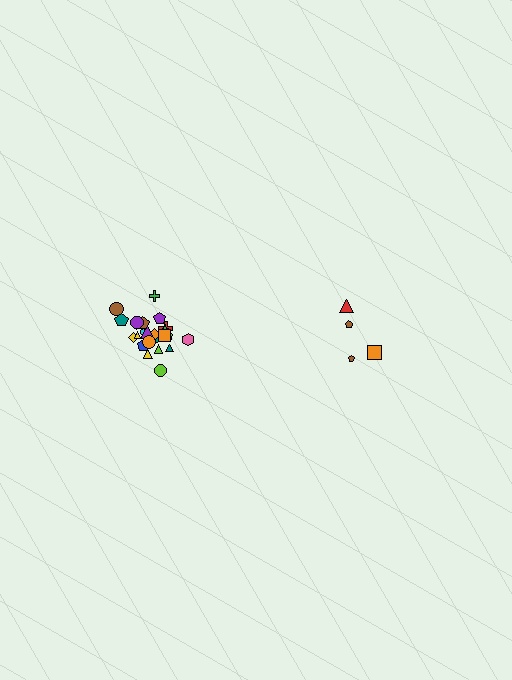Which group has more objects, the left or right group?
The left group.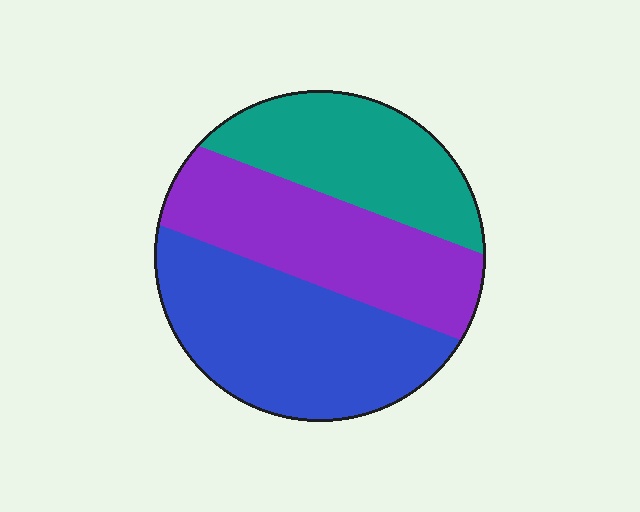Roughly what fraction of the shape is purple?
Purple covers 33% of the shape.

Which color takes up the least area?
Teal, at roughly 30%.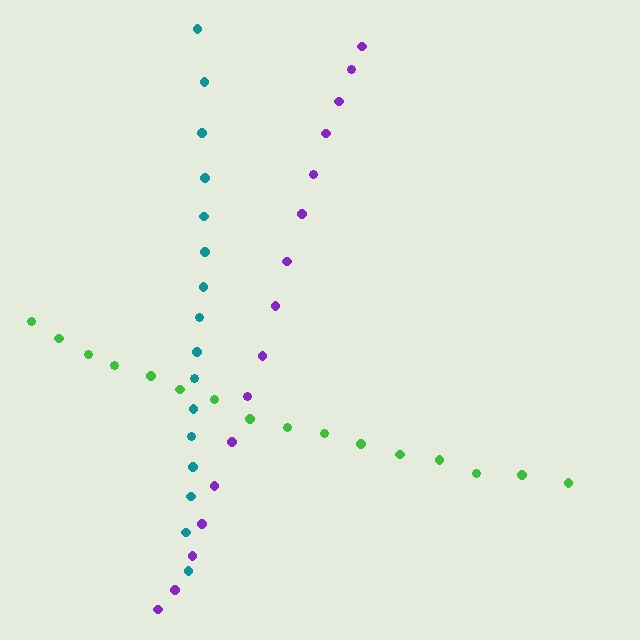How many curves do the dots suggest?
There are 3 distinct paths.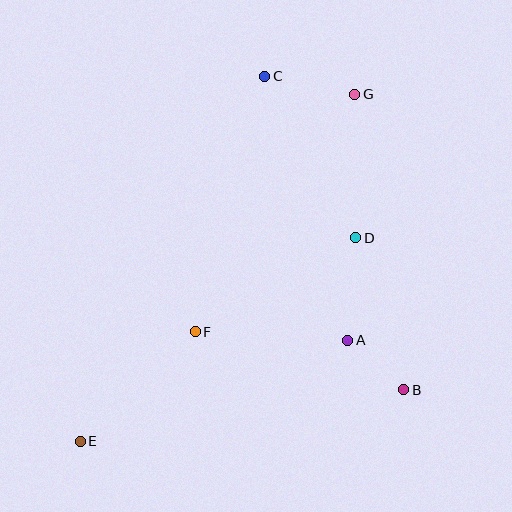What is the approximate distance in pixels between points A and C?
The distance between A and C is approximately 277 pixels.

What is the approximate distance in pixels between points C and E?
The distance between C and E is approximately 409 pixels.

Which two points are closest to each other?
Points A and B are closest to each other.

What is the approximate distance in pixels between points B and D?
The distance between B and D is approximately 160 pixels.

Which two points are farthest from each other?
Points E and G are farthest from each other.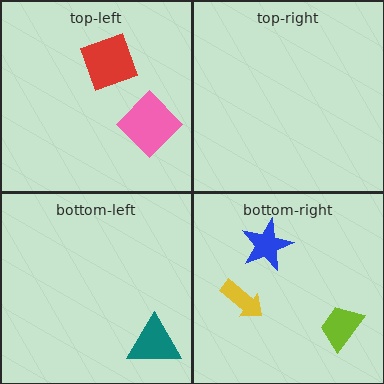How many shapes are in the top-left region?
2.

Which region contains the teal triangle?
The bottom-left region.